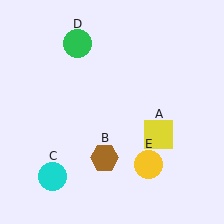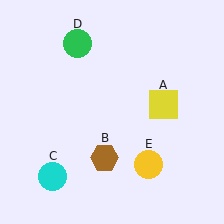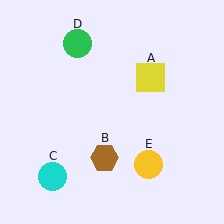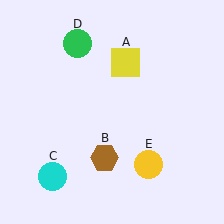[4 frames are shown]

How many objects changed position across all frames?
1 object changed position: yellow square (object A).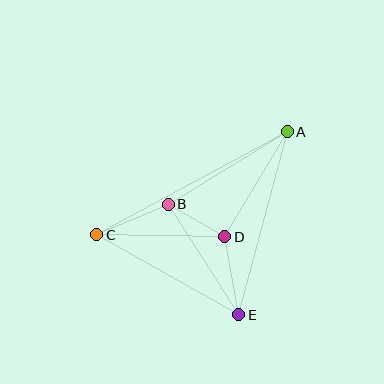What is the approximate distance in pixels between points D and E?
The distance between D and E is approximately 79 pixels.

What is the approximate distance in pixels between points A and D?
The distance between A and D is approximately 122 pixels.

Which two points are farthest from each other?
Points A and C are farthest from each other.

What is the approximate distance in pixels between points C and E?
The distance between C and E is approximately 163 pixels.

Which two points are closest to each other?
Points B and D are closest to each other.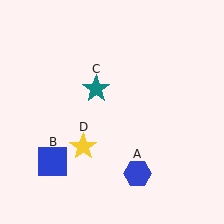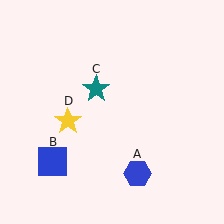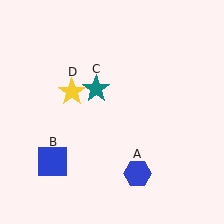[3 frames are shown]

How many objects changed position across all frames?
1 object changed position: yellow star (object D).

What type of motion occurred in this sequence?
The yellow star (object D) rotated clockwise around the center of the scene.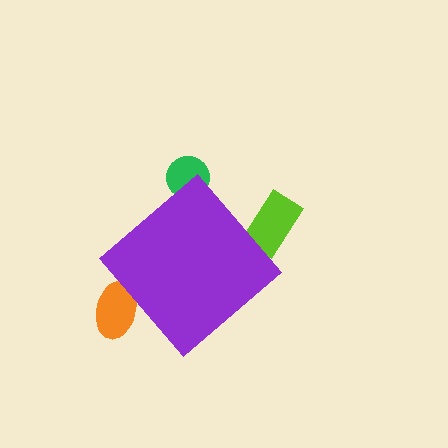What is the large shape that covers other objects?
A purple diamond.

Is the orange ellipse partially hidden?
Yes, the orange ellipse is partially hidden behind the purple diamond.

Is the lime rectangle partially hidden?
Yes, the lime rectangle is partially hidden behind the purple diamond.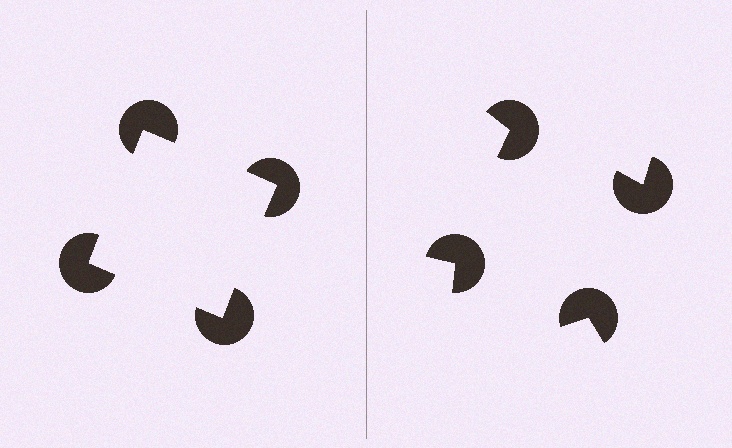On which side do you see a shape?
An illusory square appears on the left side. On the right side the wedge cuts are rotated, so no coherent shape forms.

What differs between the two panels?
The pac-man discs are positioned identically on both sides; only the wedge orientations differ. On the left they align to a square; on the right they are misaligned.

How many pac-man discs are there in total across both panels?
8 — 4 on each side.